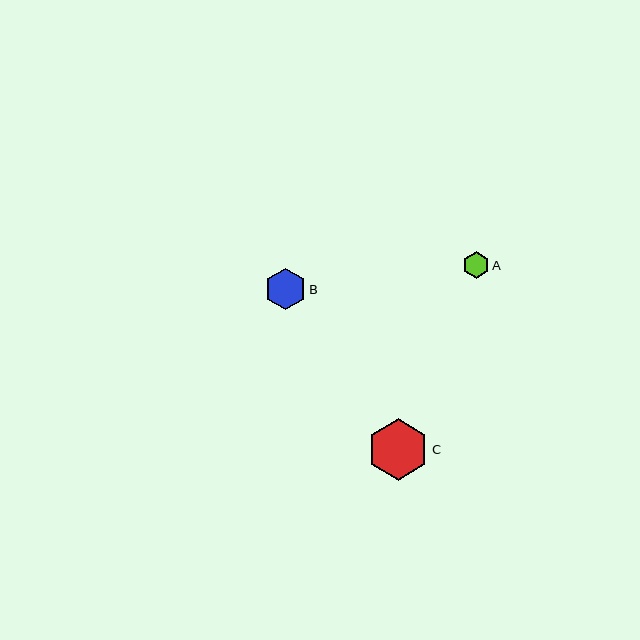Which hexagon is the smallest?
Hexagon A is the smallest with a size of approximately 26 pixels.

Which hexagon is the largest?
Hexagon C is the largest with a size of approximately 61 pixels.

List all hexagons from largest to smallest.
From largest to smallest: C, B, A.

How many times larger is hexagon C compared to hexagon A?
Hexagon C is approximately 2.3 times the size of hexagon A.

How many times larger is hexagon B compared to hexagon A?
Hexagon B is approximately 1.6 times the size of hexagon A.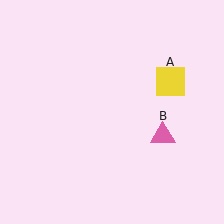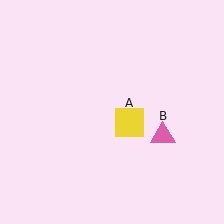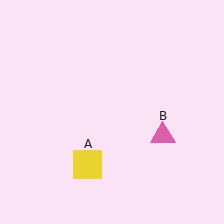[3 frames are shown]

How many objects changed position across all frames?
1 object changed position: yellow square (object A).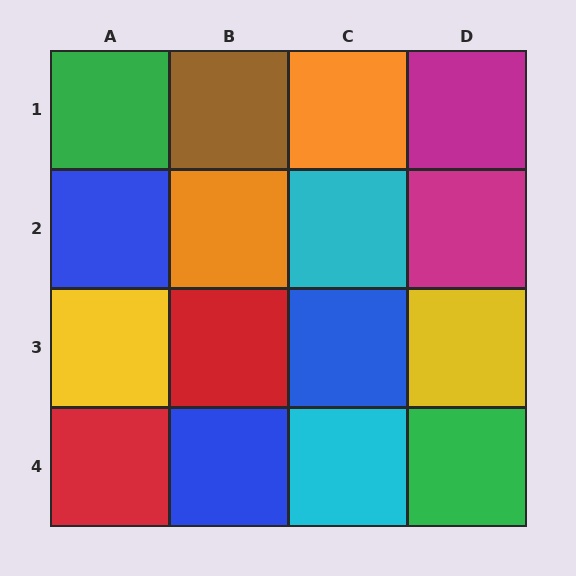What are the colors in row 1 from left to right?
Green, brown, orange, magenta.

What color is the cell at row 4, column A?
Red.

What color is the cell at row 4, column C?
Cyan.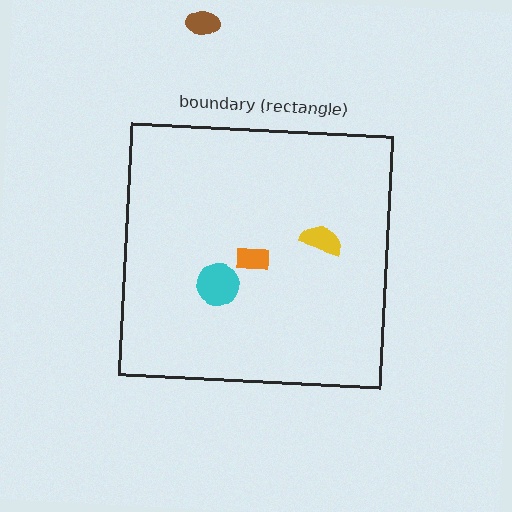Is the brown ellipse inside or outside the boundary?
Outside.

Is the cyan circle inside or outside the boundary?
Inside.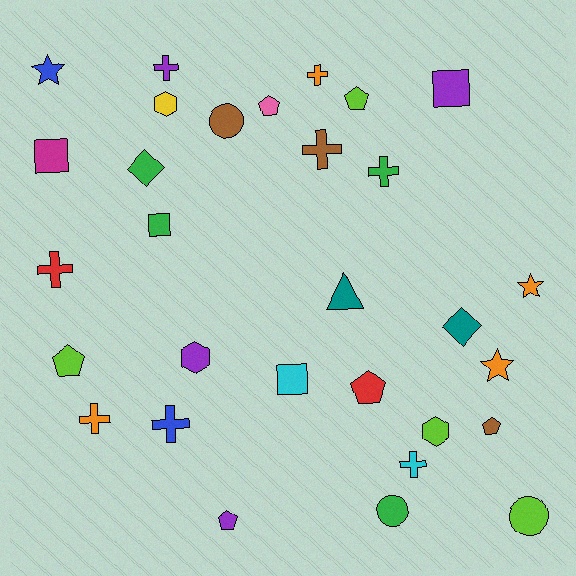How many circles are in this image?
There are 3 circles.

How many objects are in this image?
There are 30 objects.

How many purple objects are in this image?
There are 4 purple objects.